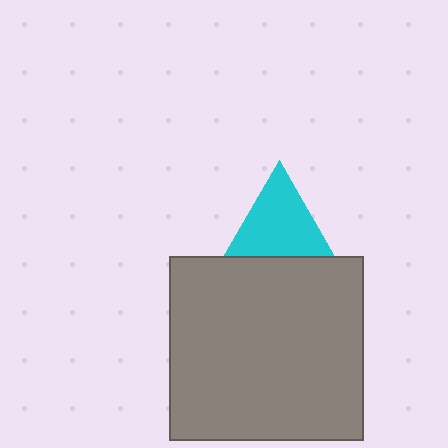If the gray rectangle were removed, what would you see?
You would see the complete cyan triangle.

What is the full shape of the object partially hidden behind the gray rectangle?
The partially hidden object is a cyan triangle.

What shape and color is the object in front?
The object in front is a gray rectangle.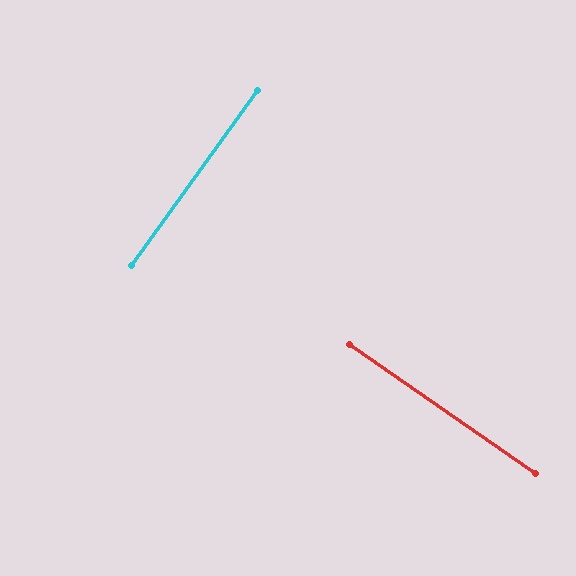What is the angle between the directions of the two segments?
Approximately 89 degrees.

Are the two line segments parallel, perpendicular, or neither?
Perpendicular — they meet at approximately 89°.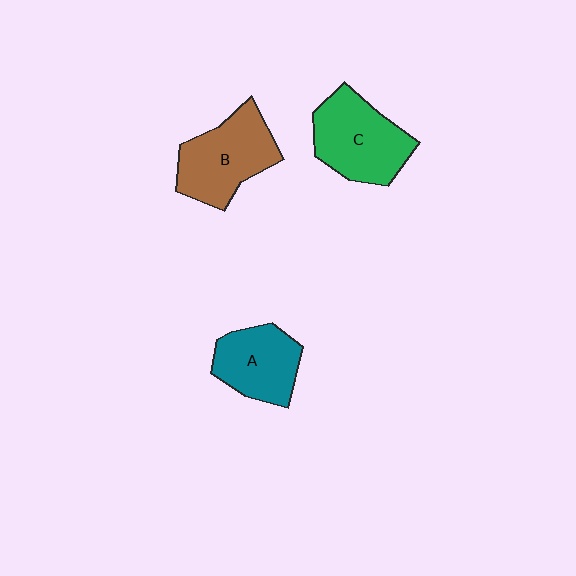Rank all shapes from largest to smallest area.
From largest to smallest: C (green), B (brown), A (teal).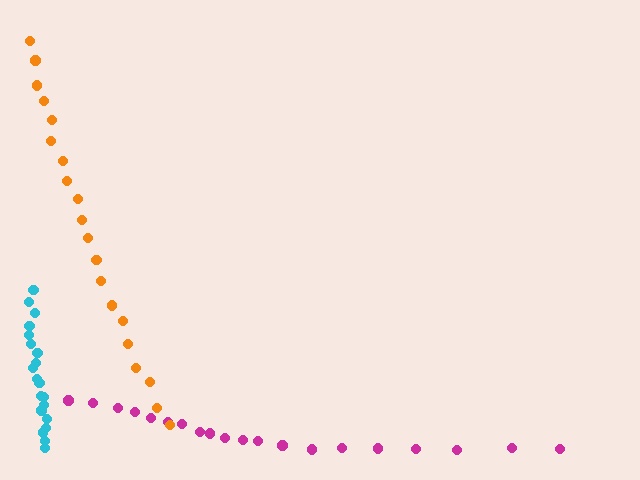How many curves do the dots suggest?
There are 3 distinct paths.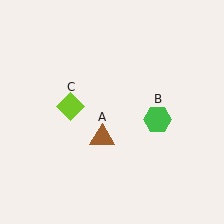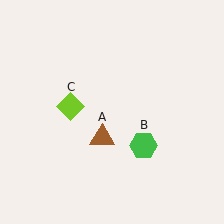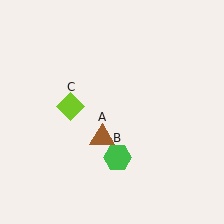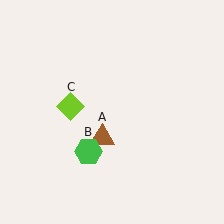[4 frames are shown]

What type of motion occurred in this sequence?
The green hexagon (object B) rotated clockwise around the center of the scene.